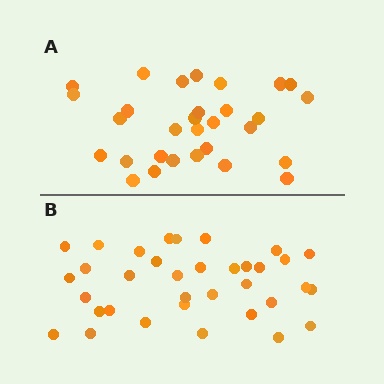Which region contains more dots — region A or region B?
Region B (the bottom region) has more dots.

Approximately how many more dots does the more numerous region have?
Region B has about 5 more dots than region A.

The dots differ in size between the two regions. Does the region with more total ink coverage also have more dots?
No. Region A has more total ink coverage because its dots are larger, but region B actually contains more individual dots. Total area can be misleading — the number of items is what matters here.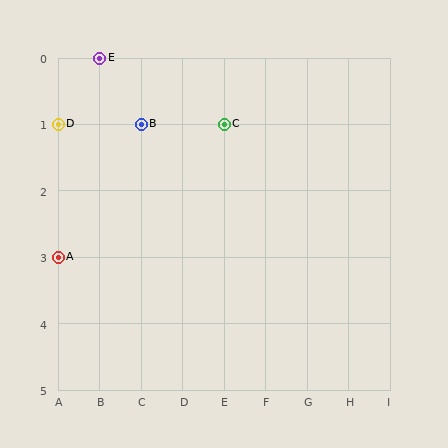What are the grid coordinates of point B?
Point B is at grid coordinates (C, 1).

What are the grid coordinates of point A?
Point A is at grid coordinates (A, 3).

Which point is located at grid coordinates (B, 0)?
Point E is at (B, 0).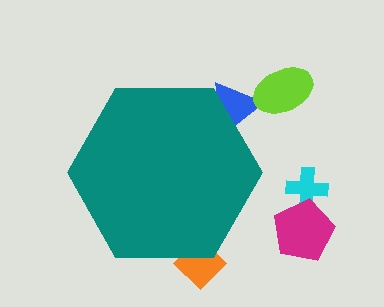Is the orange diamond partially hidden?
Yes, the orange diamond is partially hidden behind the teal hexagon.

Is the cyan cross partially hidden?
No, the cyan cross is fully visible.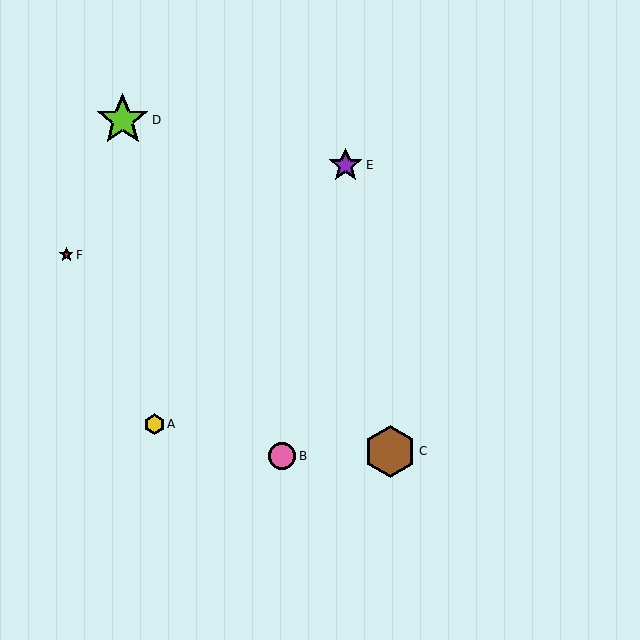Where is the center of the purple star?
The center of the purple star is at (346, 165).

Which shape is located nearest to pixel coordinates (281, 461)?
The pink circle (labeled B) at (282, 456) is nearest to that location.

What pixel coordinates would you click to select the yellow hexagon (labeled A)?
Click at (154, 424) to select the yellow hexagon A.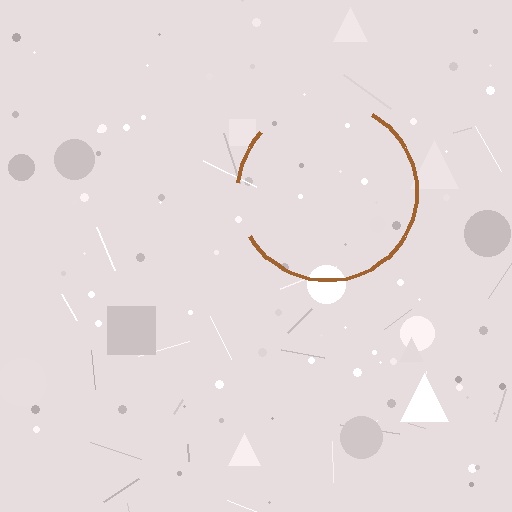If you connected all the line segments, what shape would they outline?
They would outline a circle.